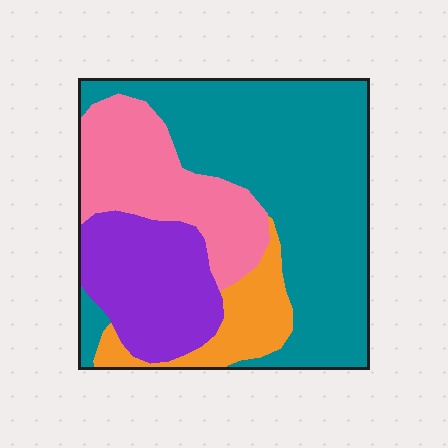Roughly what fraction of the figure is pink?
Pink covers roughly 20% of the figure.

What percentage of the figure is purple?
Purple covers 19% of the figure.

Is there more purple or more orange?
Purple.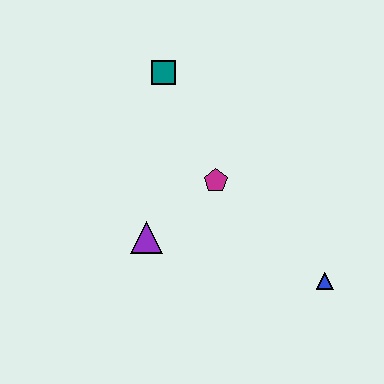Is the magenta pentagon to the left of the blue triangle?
Yes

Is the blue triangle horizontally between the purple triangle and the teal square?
No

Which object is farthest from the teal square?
The blue triangle is farthest from the teal square.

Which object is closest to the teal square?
The magenta pentagon is closest to the teal square.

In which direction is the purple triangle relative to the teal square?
The purple triangle is below the teal square.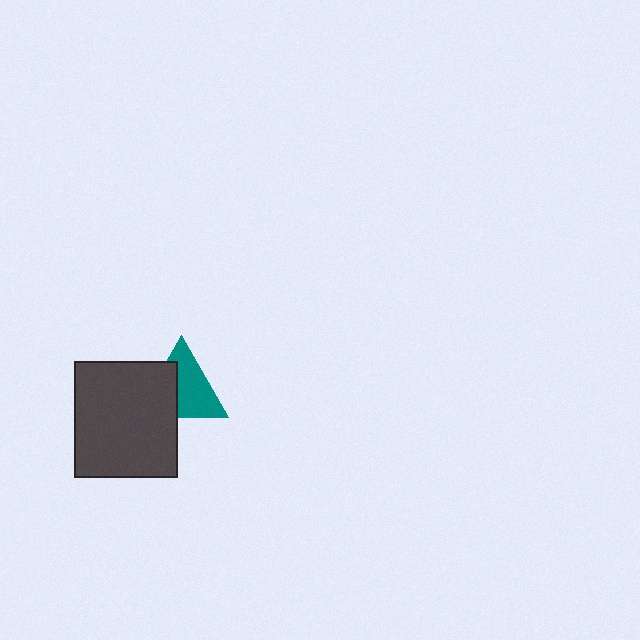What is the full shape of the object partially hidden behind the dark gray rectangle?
The partially hidden object is a teal triangle.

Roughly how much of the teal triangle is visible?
About half of it is visible (roughly 61%).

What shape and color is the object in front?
The object in front is a dark gray rectangle.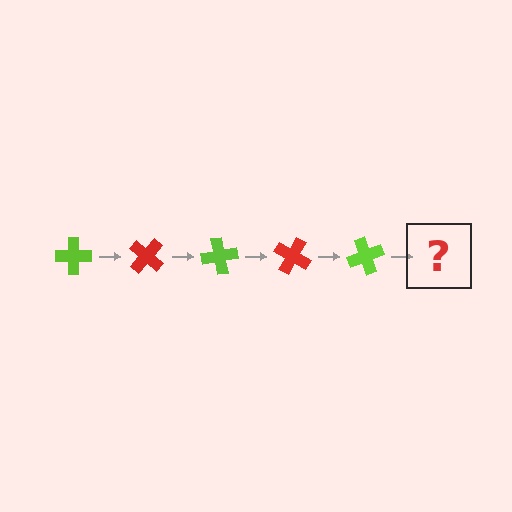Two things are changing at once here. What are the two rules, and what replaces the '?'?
The two rules are that it rotates 40 degrees each step and the color cycles through lime and red. The '?' should be a red cross, rotated 200 degrees from the start.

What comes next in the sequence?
The next element should be a red cross, rotated 200 degrees from the start.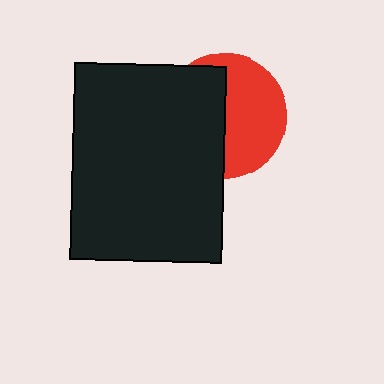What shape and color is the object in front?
The object in front is a black rectangle.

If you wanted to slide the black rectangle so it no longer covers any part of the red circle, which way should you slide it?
Slide it left — that is the most direct way to separate the two shapes.